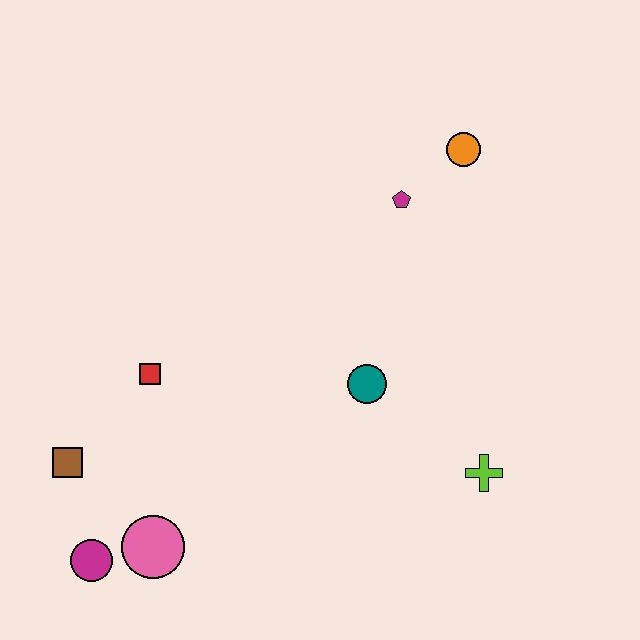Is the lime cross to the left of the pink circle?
No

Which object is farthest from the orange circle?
The magenta circle is farthest from the orange circle.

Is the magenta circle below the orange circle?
Yes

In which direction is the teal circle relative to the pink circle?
The teal circle is to the right of the pink circle.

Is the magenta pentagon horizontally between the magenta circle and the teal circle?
No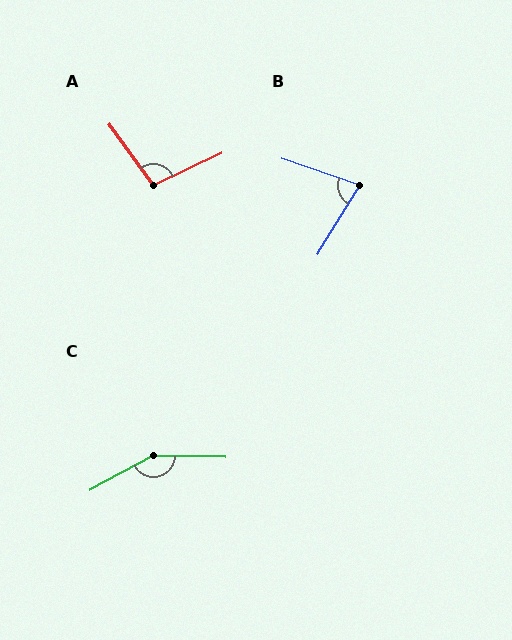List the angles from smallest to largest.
B (78°), A (101°), C (150°).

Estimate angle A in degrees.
Approximately 101 degrees.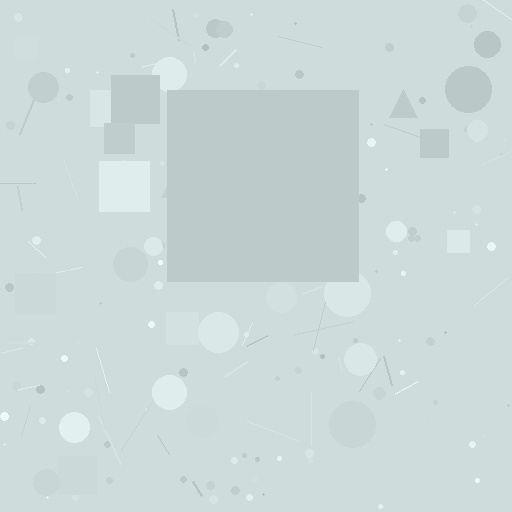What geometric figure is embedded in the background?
A square is embedded in the background.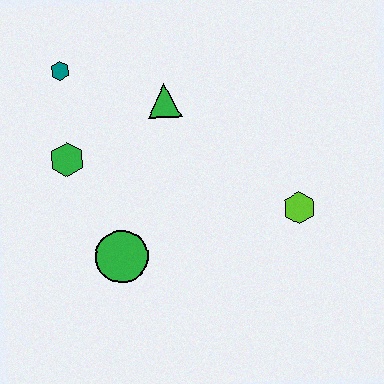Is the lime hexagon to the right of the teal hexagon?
Yes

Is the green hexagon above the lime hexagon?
Yes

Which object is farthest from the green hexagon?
The lime hexagon is farthest from the green hexagon.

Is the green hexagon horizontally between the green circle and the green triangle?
No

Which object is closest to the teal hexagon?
The green hexagon is closest to the teal hexagon.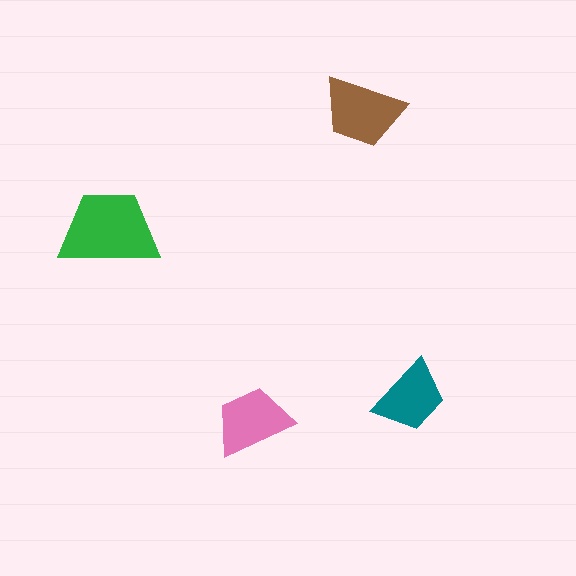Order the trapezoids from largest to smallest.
the green one, the brown one, the pink one, the teal one.